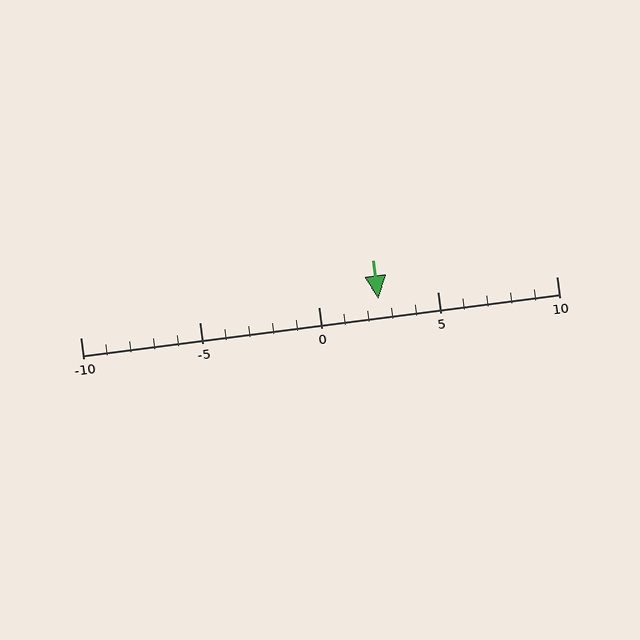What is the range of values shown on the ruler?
The ruler shows values from -10 to 10.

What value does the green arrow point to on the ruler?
The green arrow points to approximately 2.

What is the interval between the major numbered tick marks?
The major tick marks are spaced 5 units apart.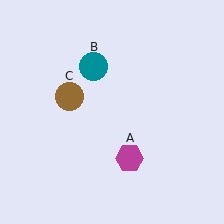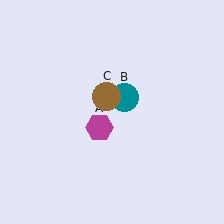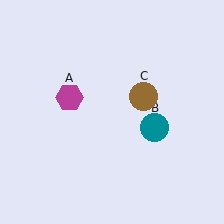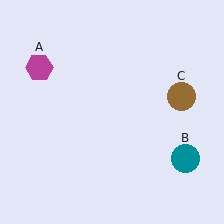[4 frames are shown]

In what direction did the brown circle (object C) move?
The brown circle (object C) moved right.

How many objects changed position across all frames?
3 objects changed position: magenta hexagon (object A), teal circle (object B), brown circle (object C).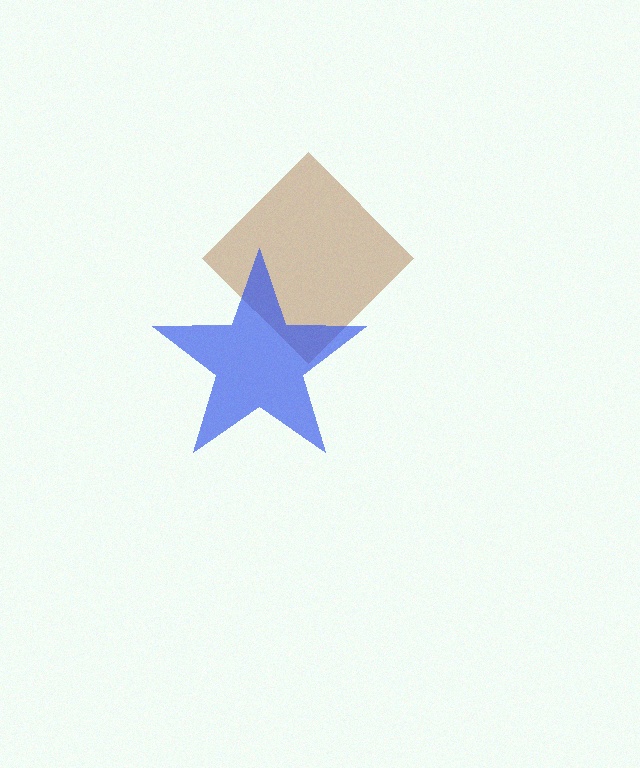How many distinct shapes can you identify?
There are 2 distinct shapes: a brown diamond, a blue star.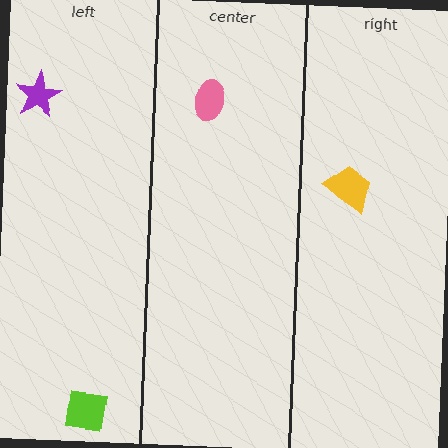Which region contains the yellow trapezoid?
The right region.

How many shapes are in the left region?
2.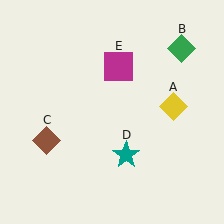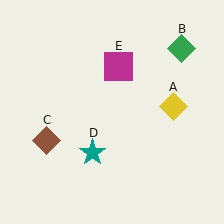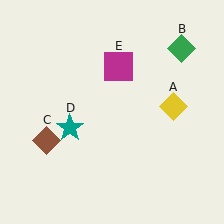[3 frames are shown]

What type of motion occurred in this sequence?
The teal star (object D) rotated clockwise around the center of the scene.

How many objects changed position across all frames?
1 object changed position: teal star (object D).